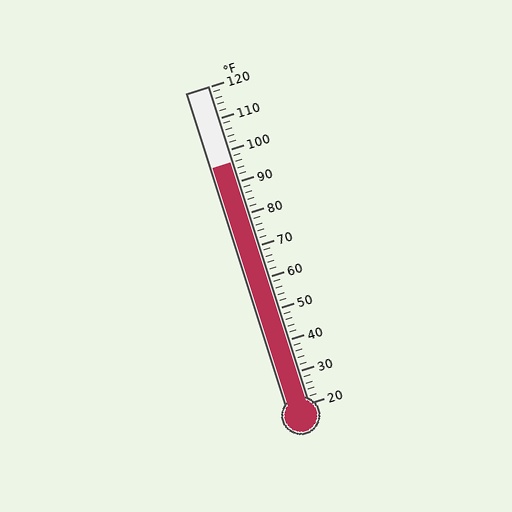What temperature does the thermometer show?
The thermometer shows approximately 96°F.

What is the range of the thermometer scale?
The thermometer scale ranges from 20°F to 120°F.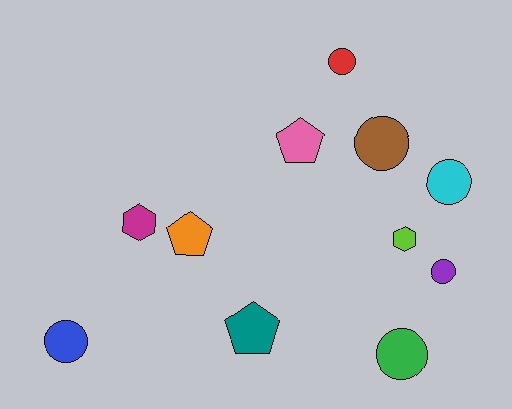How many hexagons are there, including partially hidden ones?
There are 2 hexagons.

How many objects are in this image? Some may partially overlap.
There are 11 objects.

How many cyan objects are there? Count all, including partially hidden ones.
There is 1 cyan object.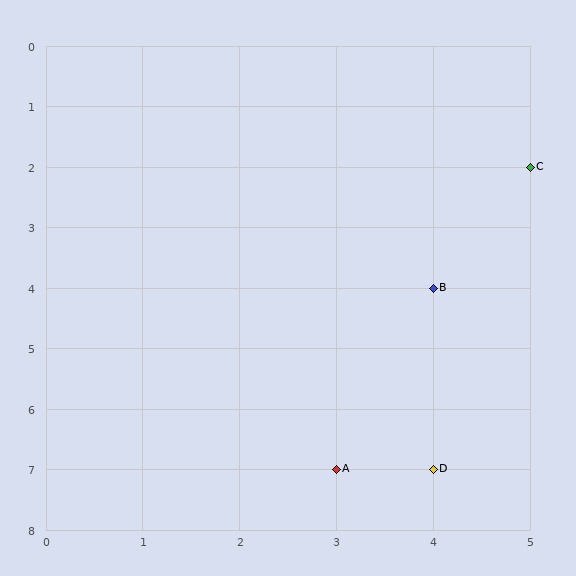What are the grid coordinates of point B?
Point B is at grid coordinates (4, 4).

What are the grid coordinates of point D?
Point D is at grid coordinates (4, 7).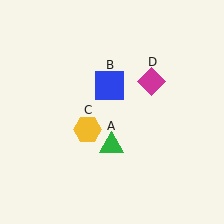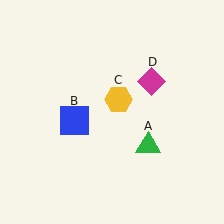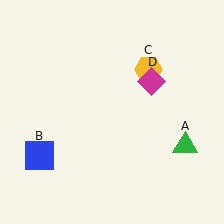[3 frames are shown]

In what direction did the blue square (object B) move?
The blue square (object B) moved down and to the left.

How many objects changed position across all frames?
3 objects changed position: green triangle (object A), blue square (object B), yellow hexagon (object C).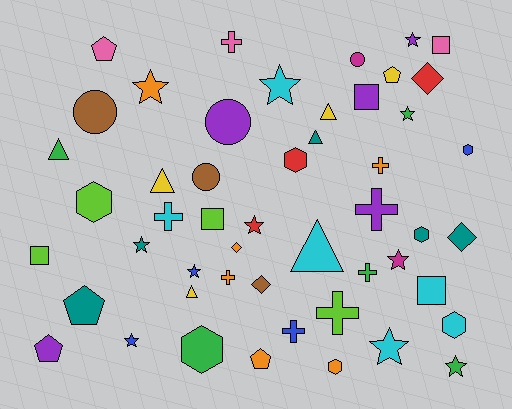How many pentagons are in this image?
There are 5 pentagons.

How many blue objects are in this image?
There are 4 blue objects.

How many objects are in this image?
There are 50 objects.